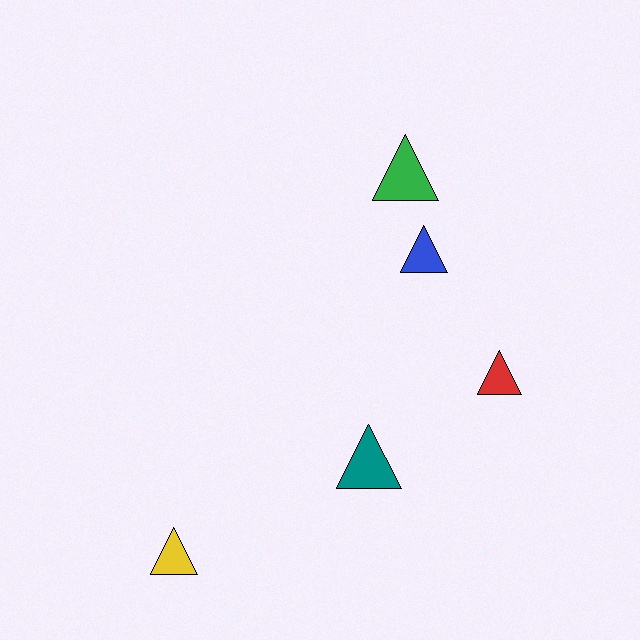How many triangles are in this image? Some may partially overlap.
There are 5 triangles.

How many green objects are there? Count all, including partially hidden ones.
There is 1 green object.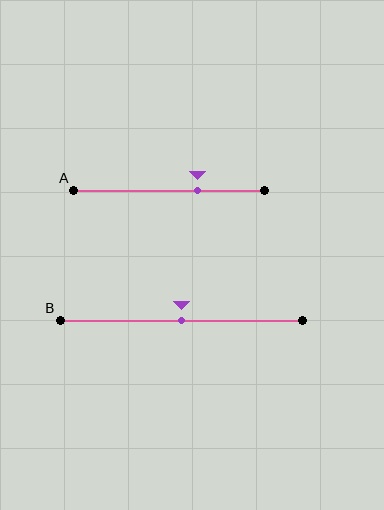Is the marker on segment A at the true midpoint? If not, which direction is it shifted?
No, the marker on segment A is shifted to the right by about 15% of the segment length.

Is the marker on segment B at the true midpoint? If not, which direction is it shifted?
Yes, the marker on segment B is at the true midpoint.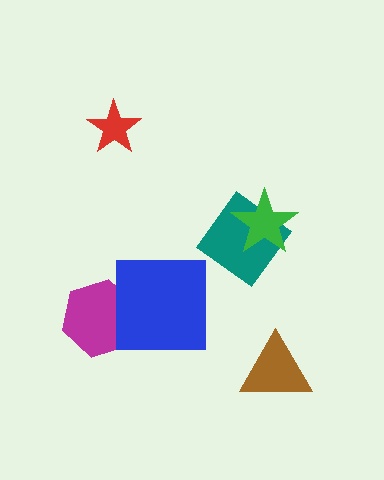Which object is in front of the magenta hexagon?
The blue square is in front of the magenta hexagon.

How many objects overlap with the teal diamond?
1 object overlaps with the teal diamond.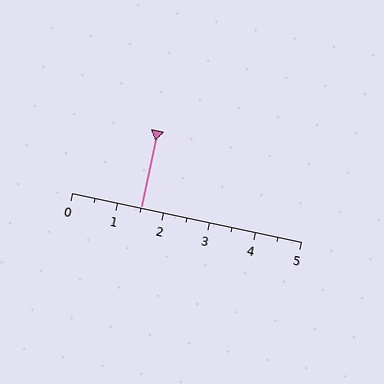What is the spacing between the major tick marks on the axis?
The major ticks are spaced 1 apart.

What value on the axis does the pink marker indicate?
The marker indicates approximately 1.5.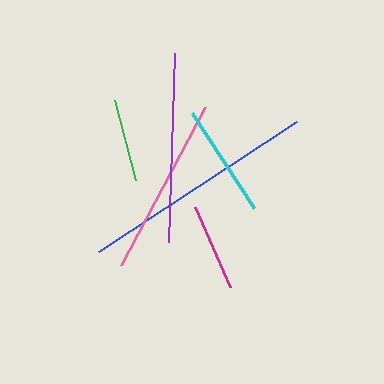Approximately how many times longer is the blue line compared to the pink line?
The blue line is approximately 1.3 times the length of the pink line.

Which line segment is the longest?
The blue line is the longest at approximately 236 pixels.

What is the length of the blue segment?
The blue segment is approximately 236 pixels long.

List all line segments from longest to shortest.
From longest to shortest: blue, purple, pink, cyan, magenta, green.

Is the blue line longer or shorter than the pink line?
The blue line is longer than the pink line.